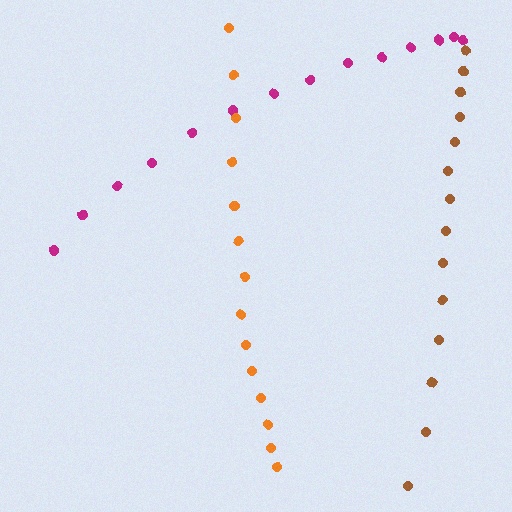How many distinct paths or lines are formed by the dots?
There are 3 distinct paths.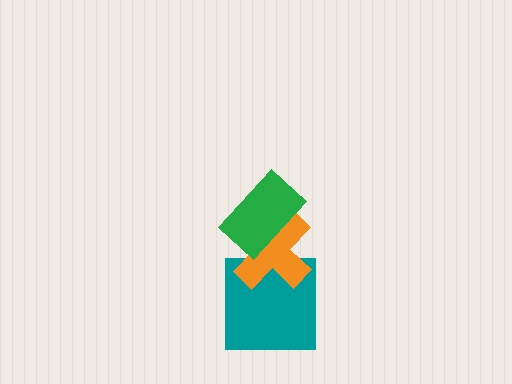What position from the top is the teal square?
The teal square is 3rd from the top.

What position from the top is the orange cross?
The orange cross is 2nd from the top.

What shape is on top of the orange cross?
The green rectangle is on top of the orange cross.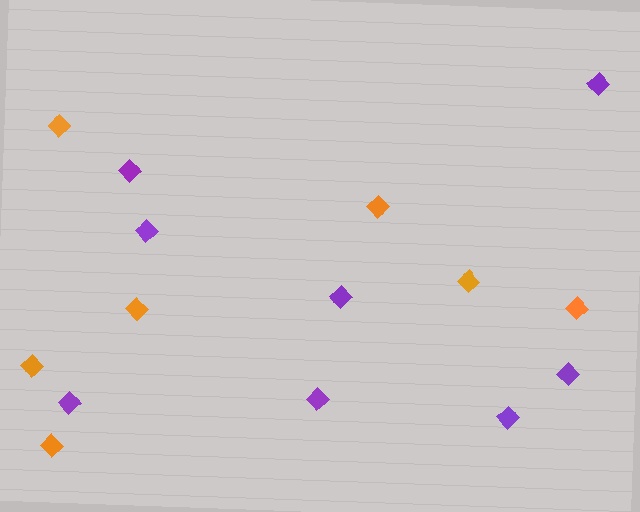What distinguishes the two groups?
There are 2 groups: one group of purple diamonds (8) and one group of orange diamonds (7).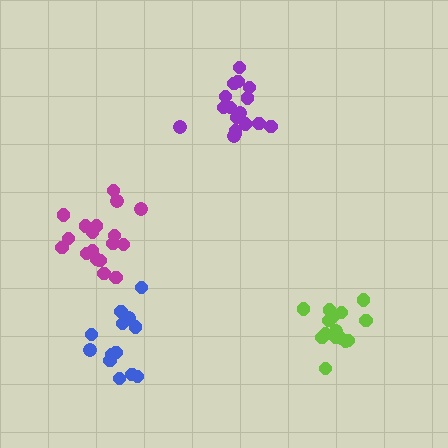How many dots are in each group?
Group 1: 13 dots, Group 2: 16 dots, Group 3: 17 dots, Group 4: 18 dots (64 total).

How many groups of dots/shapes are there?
There are 4 groups.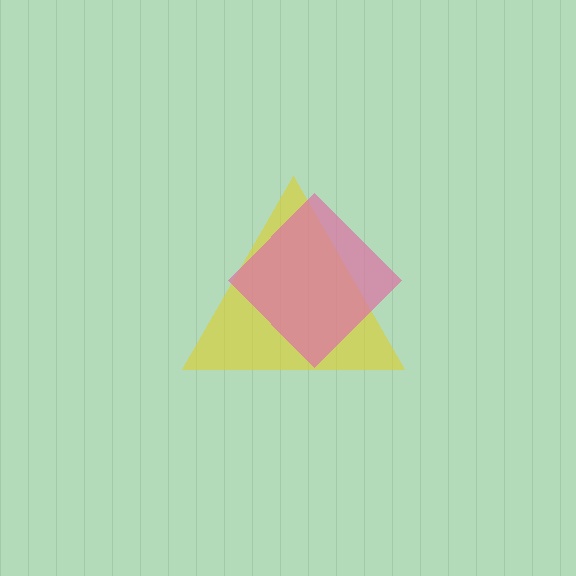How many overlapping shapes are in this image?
There are 2 overlapping shapes in the image.